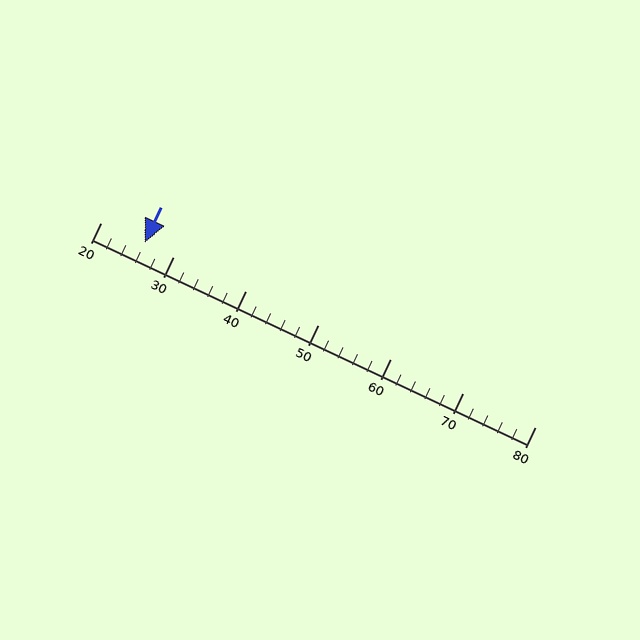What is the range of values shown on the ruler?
The ruler shows values from 20 to 80.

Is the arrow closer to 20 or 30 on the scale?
The arrow is closer to 30.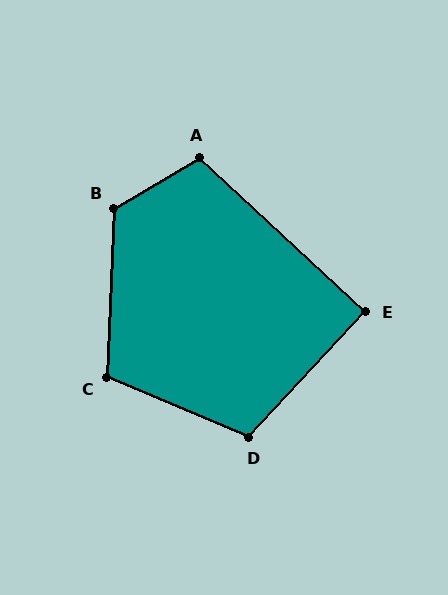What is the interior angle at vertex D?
Approximately 110 degrees (obtuse).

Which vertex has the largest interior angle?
B, at approximately 123 degrees.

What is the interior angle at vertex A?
Approximately 107 degrees (obtuse).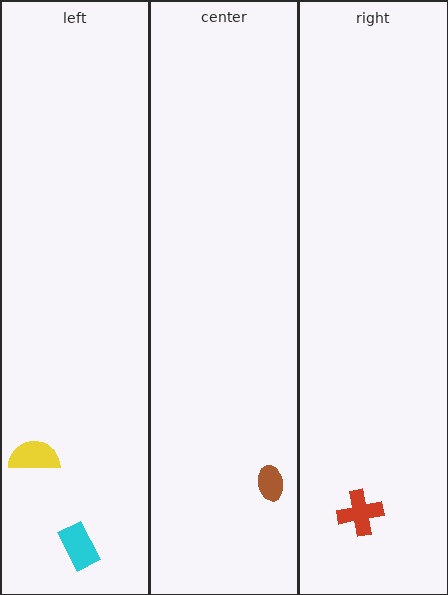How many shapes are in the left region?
2.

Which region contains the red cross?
The right region.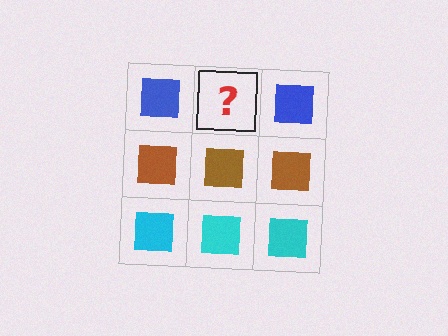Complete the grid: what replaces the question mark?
The question mark should be replaced with a blue square.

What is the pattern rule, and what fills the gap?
The rule is that each row has a consistent color. The gap should be filled with a blue square.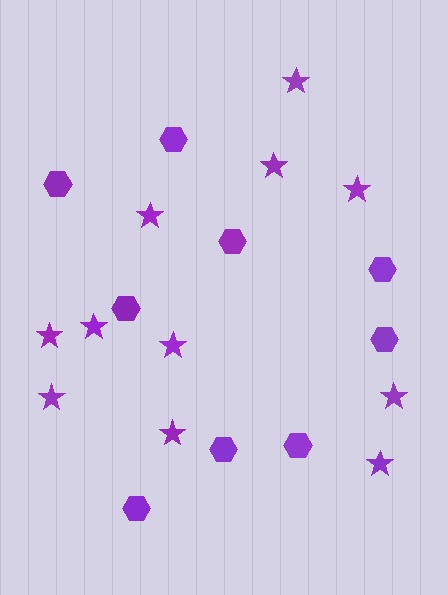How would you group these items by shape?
There are 2 groups: one group of stars (11) and one group of hexagons (9).